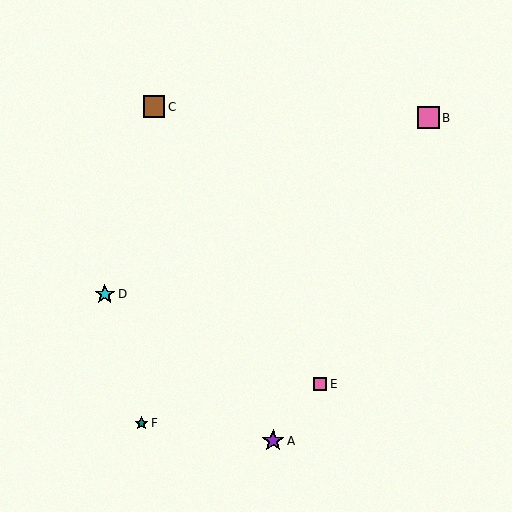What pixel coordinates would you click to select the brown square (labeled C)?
Click at (154, 107) to select the brown square C.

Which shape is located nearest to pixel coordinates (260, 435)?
The purple star (labeled A) at (273, 441) is nearest to that location.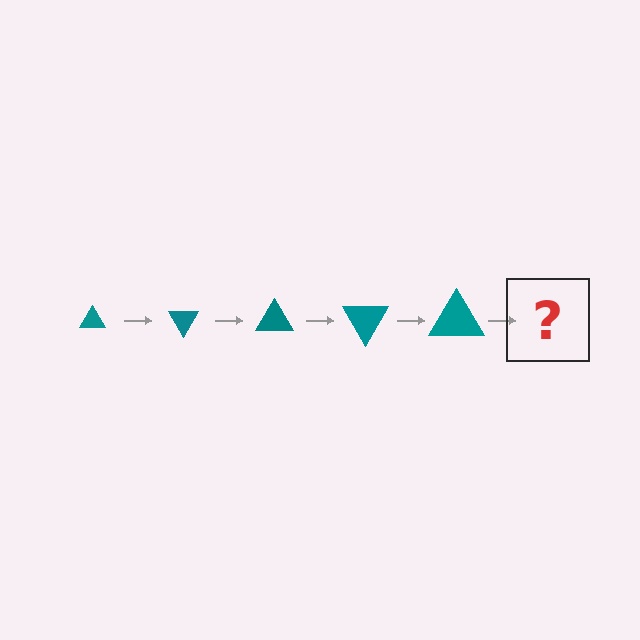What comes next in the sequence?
The next element should be a triangle, larger than the previous one and rotated 300 degrees from the start.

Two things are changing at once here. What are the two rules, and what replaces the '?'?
The two rules are that the triangle grows larger each step and it rotates 60 degrees each step. The '?' should be a triangle, larger than the previous one and rotated 300 degrees from the start.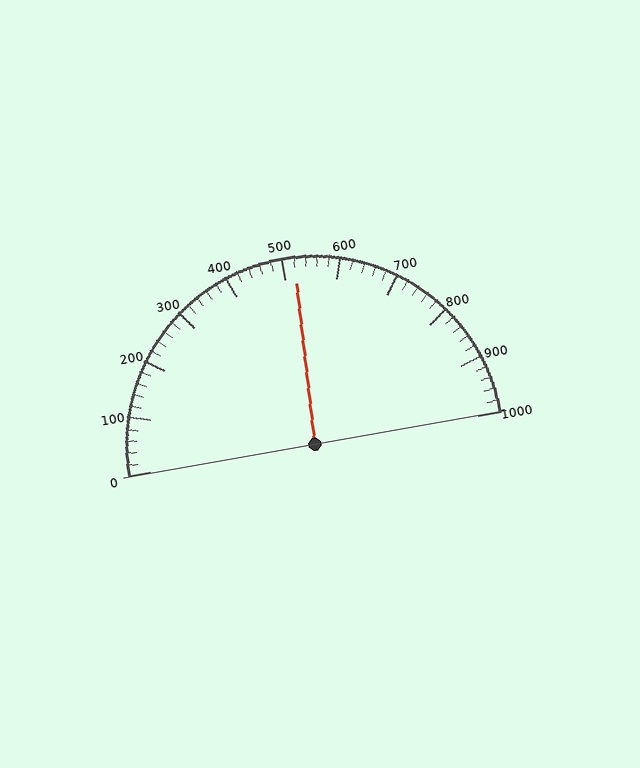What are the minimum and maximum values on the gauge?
The gauge ranges from 0 to 1000.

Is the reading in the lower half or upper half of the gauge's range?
The reading is in the upper half of the range (0 to 1000).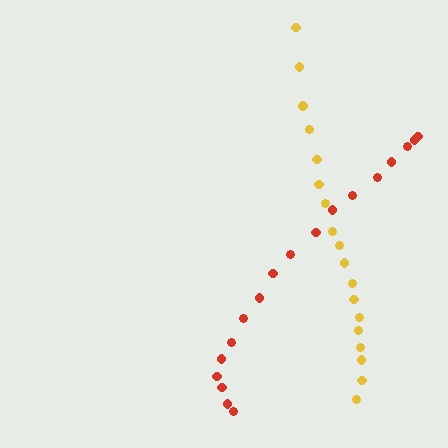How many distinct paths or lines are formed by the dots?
There are 2 distinct paths.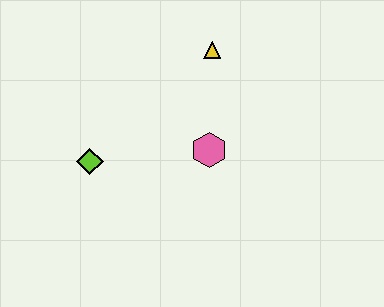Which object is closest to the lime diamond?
The pink hexagon is closest to the lime diamond.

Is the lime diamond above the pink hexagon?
No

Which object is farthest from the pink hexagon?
The lime diamond is farthest from the pink hexagon.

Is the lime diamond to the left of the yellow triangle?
Yes